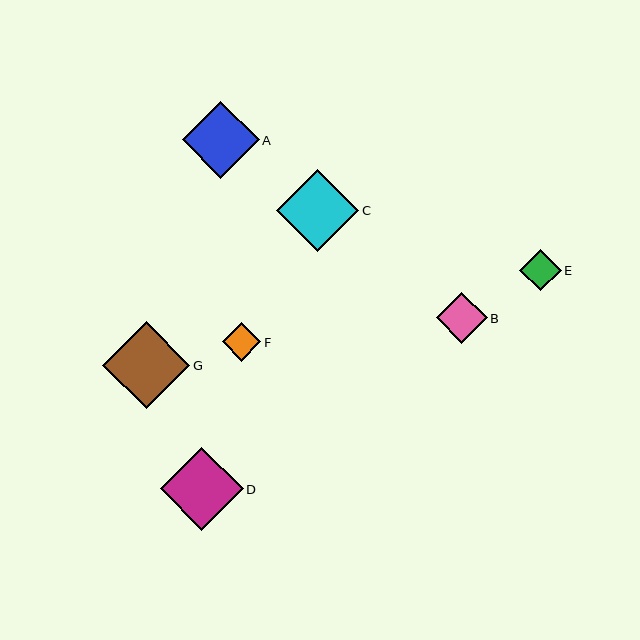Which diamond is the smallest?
Diamond F is the smallest with a size of approximately 39 pixels.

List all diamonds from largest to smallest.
From largest to smallest: G, D, C, A, B, E, F.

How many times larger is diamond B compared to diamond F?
Diamond B is approximately 1.3 times the size of diamond F.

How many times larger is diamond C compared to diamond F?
Diamond C is approximately 2.1 times the size of diamond F.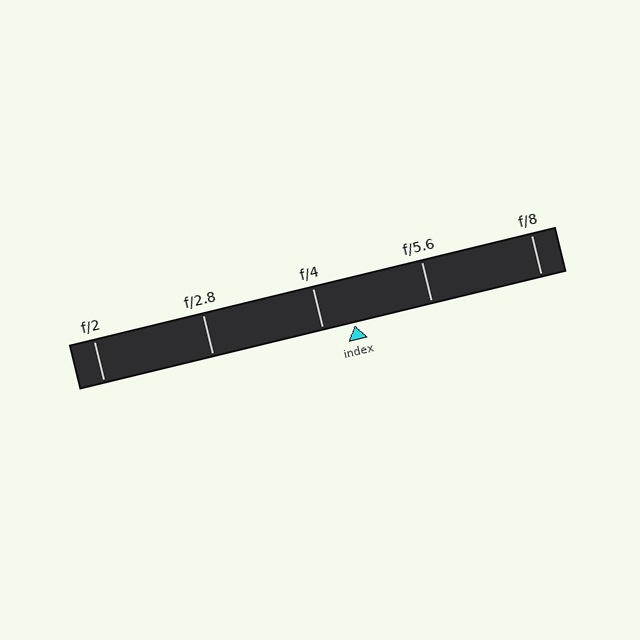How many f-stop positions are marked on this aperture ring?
There are 5 f-stop positions marked.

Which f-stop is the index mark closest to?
The index mark is closest to f/4.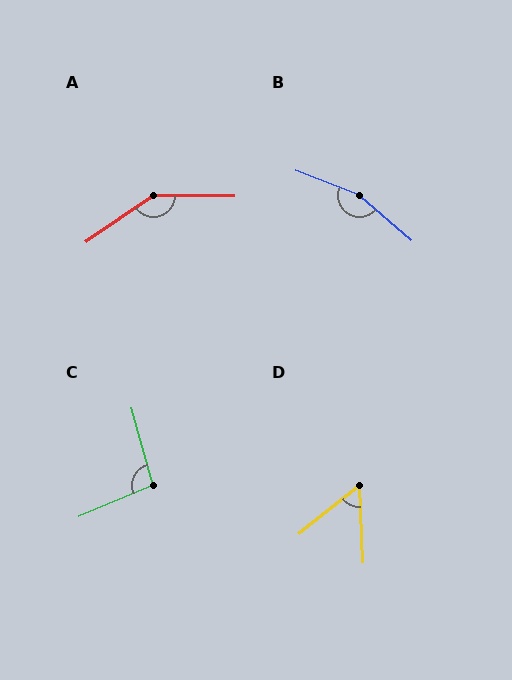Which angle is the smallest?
D, at approximately 53 degrees.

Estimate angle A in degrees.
Approximately 145 degrees.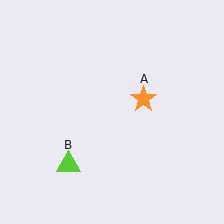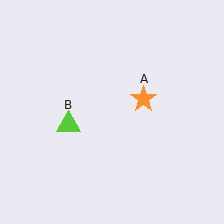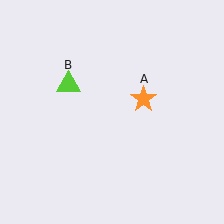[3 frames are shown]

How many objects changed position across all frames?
1 object changed position: lime triangle (object B).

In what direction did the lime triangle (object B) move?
The lime triangle (object B) moved up.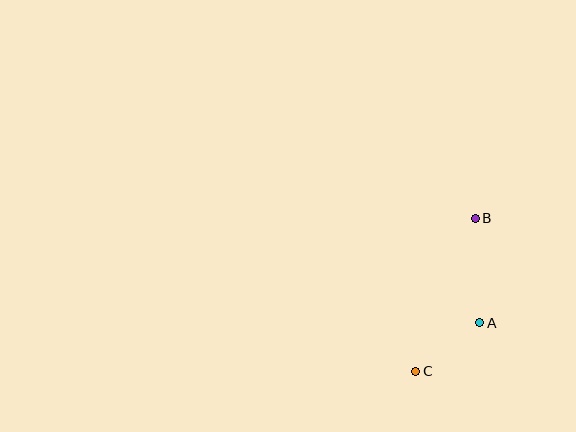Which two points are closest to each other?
Points A and C are closest to each other.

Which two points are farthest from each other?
Points B and C are farthest from each other.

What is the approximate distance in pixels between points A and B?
The distance between A and B is approximately 105 pixels.